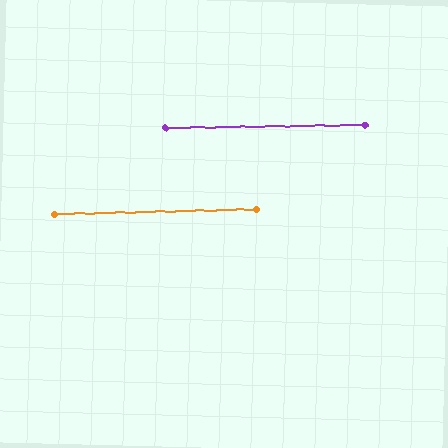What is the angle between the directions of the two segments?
Approximately 1 degree.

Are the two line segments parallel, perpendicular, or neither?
Parallel — their directions differ by only 0.8°.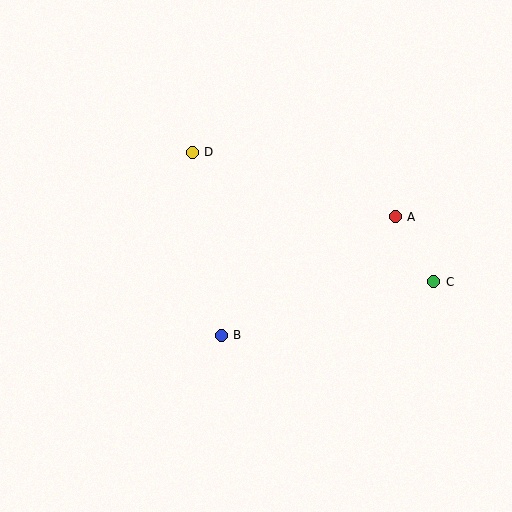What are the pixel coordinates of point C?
Point C is at (434, 282).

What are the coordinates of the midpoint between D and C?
The midpoint between D and C is at (313, 217).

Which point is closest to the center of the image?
Point B at (221, 335) is closest to the center.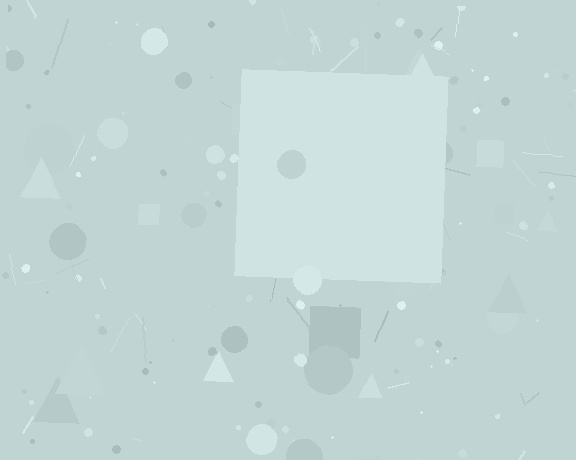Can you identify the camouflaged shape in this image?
The camouflaged shape is a square.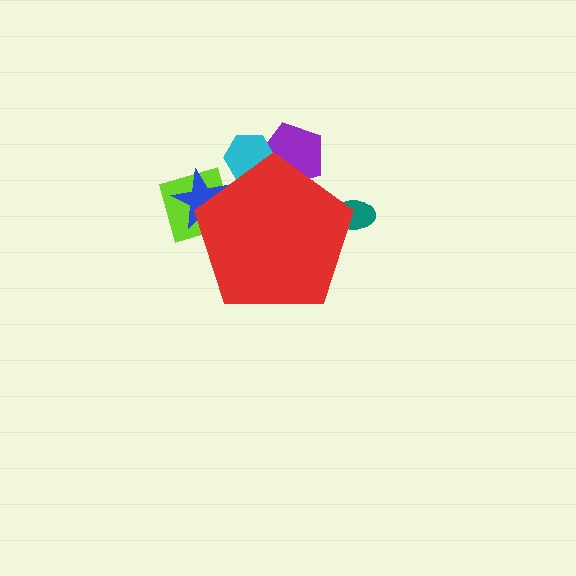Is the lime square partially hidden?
Yes, the lime square is partially hidden behind the red pentagon.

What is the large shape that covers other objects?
A red pentagon.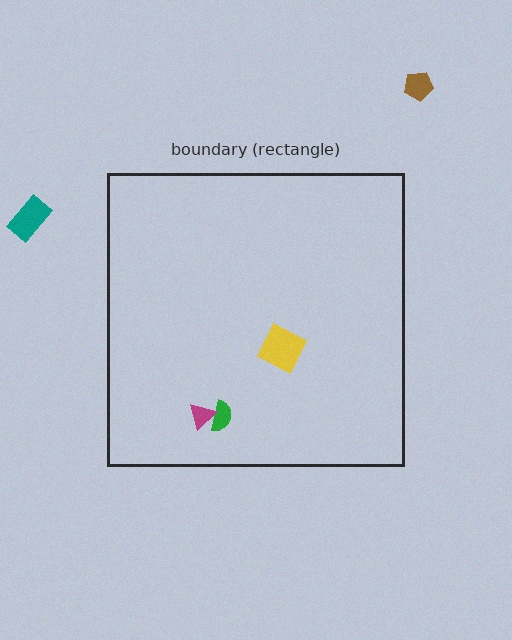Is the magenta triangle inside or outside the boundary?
Inside.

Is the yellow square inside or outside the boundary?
Inside.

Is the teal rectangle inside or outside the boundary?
Outside.